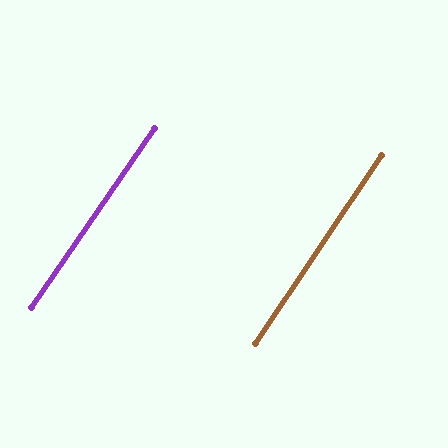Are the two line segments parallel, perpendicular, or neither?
Parallel — their directions differ by only 0.7°.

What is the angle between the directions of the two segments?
Approximately 1 degree.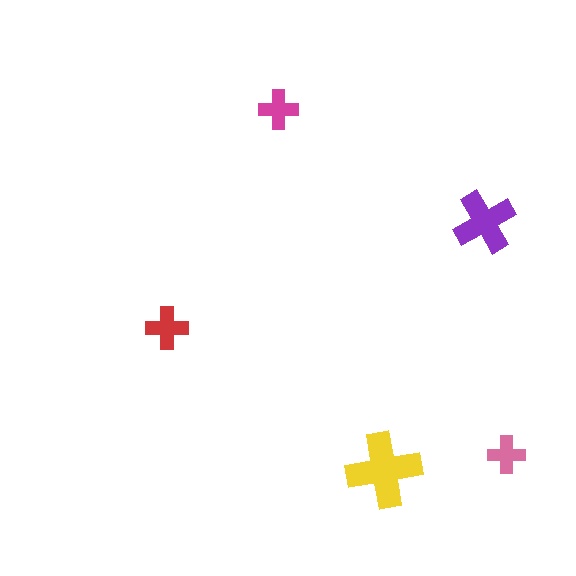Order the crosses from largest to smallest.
the yellow one, the purple one, the red one, the magenta one, the pink one.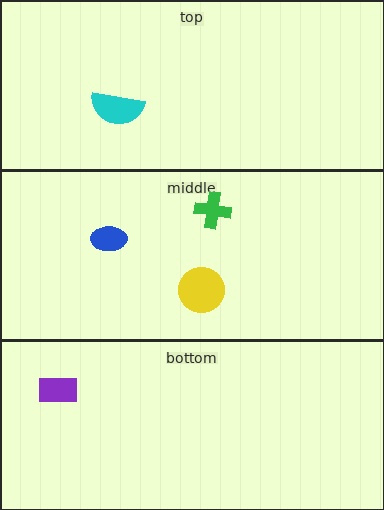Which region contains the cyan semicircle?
The top region.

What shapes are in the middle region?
The green cross, the blue ellipse, the yellow circle.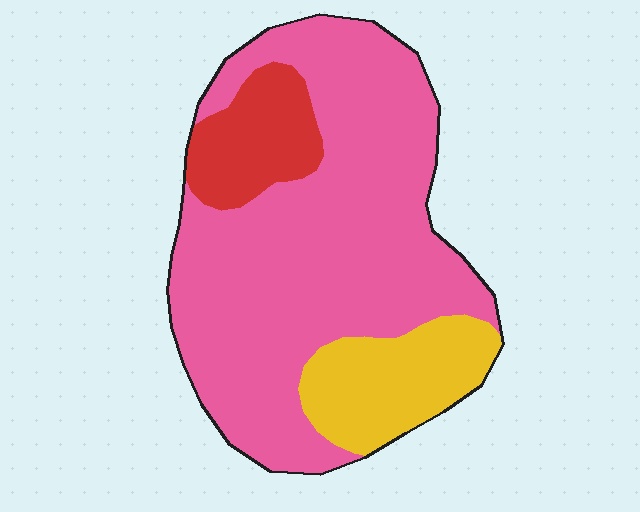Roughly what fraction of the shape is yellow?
Yellow covers around 15% of the shape.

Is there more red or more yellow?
Yellow.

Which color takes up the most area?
Pink, at roughly 70%.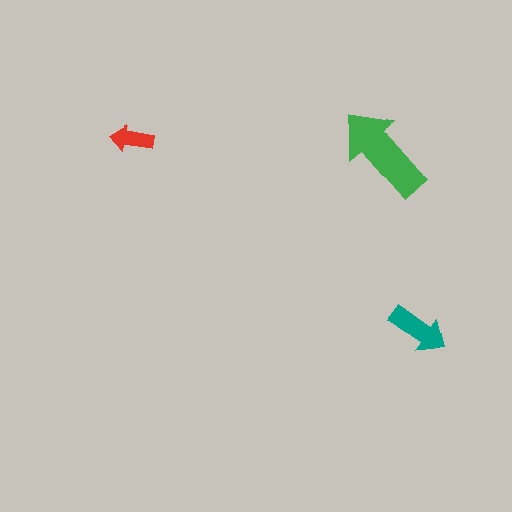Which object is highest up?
The red arrow is topmost.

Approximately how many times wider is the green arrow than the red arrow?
About 2 times wider.